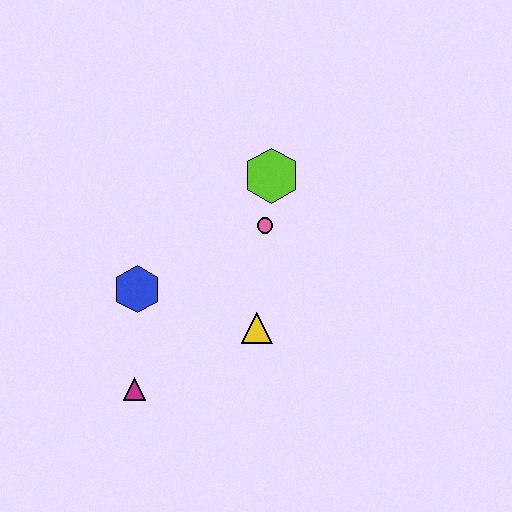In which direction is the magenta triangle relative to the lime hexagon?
The magenta triangle is below the lime hexagon.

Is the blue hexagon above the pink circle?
No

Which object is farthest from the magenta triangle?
The lime hexagon is farthest from the magenta triangle.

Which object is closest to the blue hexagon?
The magenta triangle is closest to the blue hexagon.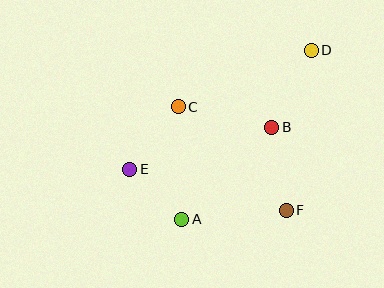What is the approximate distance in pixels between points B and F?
The distance between B and F is approximately 84 pixels.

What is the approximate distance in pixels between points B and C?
The distance between B and C is approximately 96 pixels.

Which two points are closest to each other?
Points A and E are closest to each other.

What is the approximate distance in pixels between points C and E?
The distance between C and E is approximately 79 pixels.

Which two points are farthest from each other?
Points D and E are farthest from each other.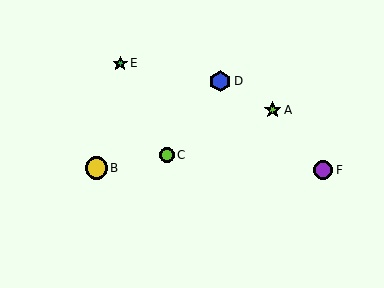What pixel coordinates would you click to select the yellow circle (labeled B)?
Click at (96, 168) to select the yellow circle B.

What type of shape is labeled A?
Shape A is a lime star.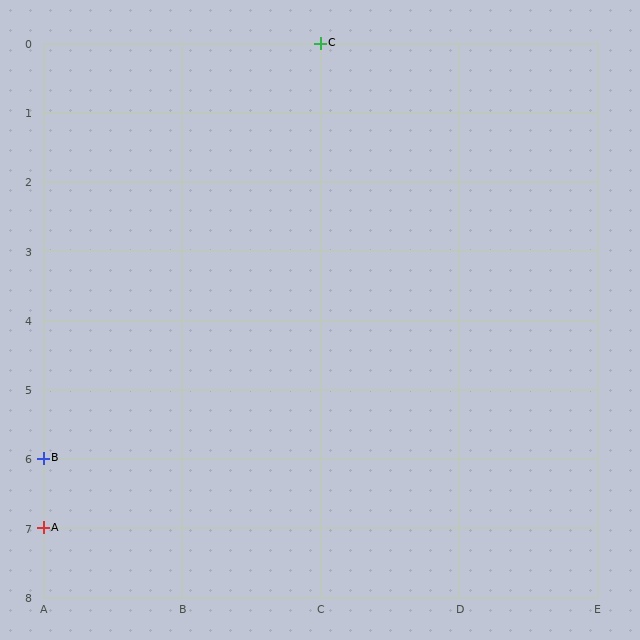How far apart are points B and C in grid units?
Points B and C are 2 columns and 6 rows apart (about 6.3 grid units diagonally).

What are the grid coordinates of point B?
Point B is at grid coordinates (A, 6).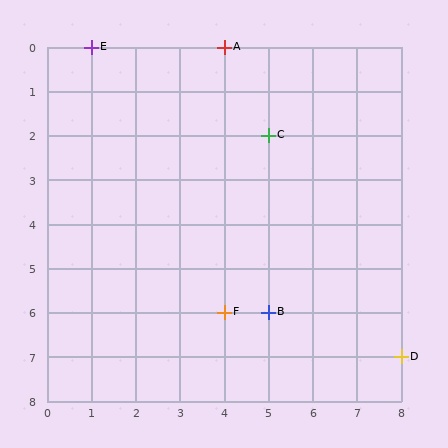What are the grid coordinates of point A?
Point A is at grid coordinates (4, 0).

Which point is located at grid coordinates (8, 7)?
Point D is at (8, 7).